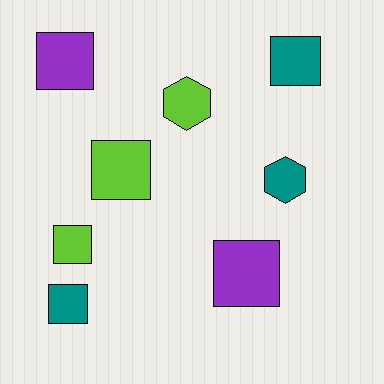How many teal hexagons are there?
There is 1 teal hexagon.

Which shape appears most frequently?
Square, with 6 objects.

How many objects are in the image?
There are 8 objects.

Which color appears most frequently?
Teal, with 3 objects.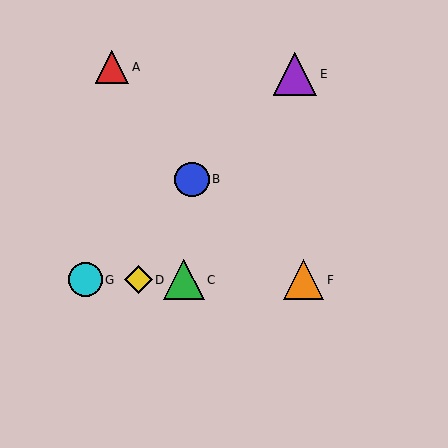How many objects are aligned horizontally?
4 objects (C, D, F, G) are aligned horizontally.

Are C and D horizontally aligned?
Yes, both are at y≈280.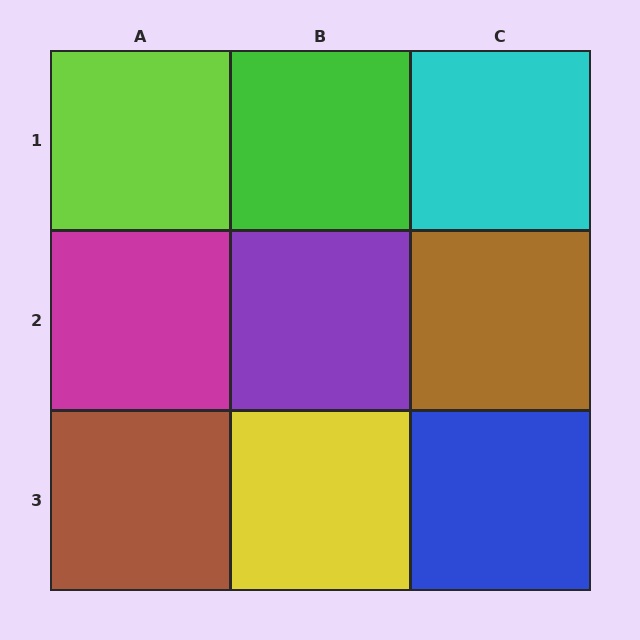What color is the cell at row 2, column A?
Magenta.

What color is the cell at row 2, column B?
Purple.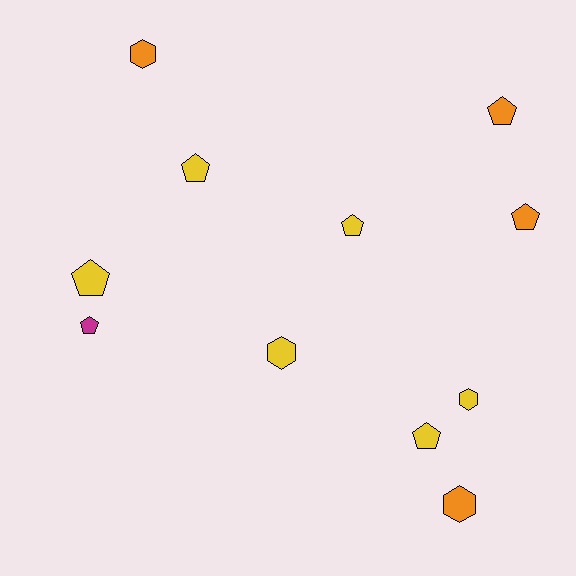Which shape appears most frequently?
Pentagon, with 7 objects.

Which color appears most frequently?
Yellow, with 6 objects.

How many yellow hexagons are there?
There are 2 yellow hexagons.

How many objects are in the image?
There are 11 objects.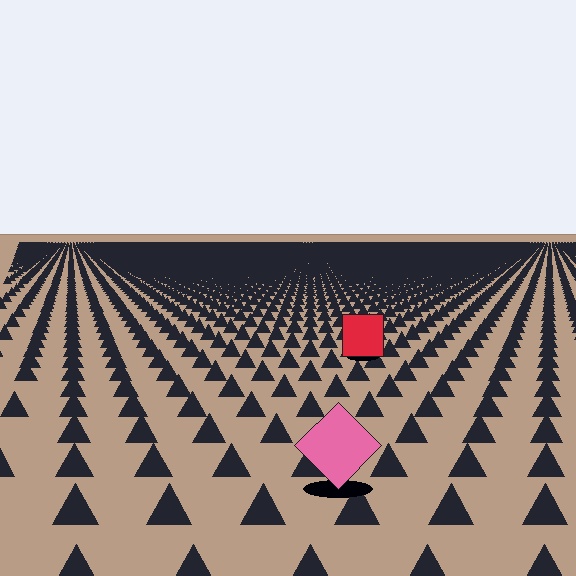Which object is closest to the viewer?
The pink diamond is closest. The texture marks near it are larger and more spread out.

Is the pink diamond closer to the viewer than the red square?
Yes. The pink diamond is closer — you can tell from the texture gradient: the ground texture is coarser near it.